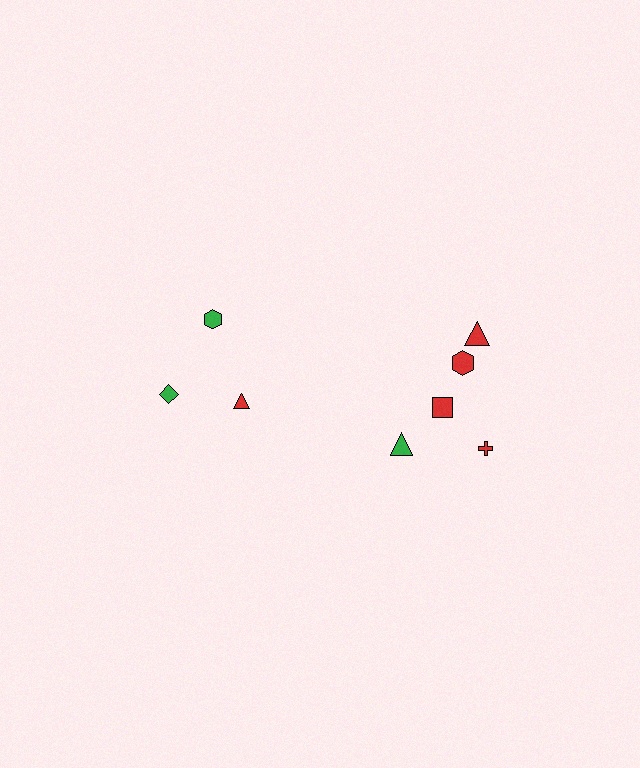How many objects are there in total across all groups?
There are 8 objects.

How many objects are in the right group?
There are 5 objects.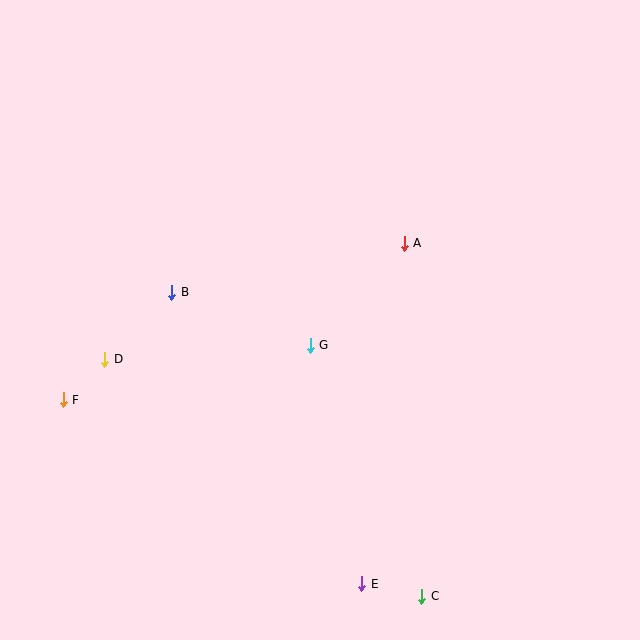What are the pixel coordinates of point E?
Point E is at (362, 584).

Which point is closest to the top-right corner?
Point A is closest to the top-right corner.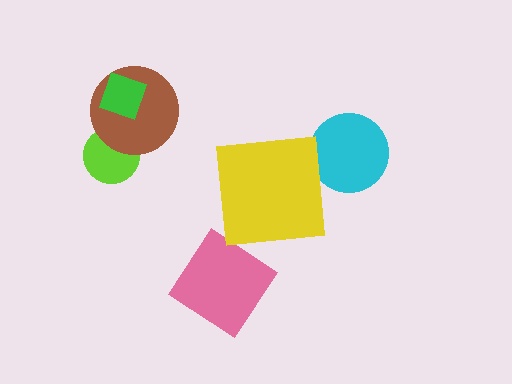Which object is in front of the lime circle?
The brown circle is in front of the lime circle.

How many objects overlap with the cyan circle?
0 objects overlap with the cyan circle.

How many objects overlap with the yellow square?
0 objects overlap with the yellow square.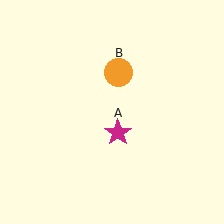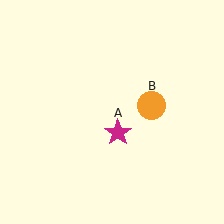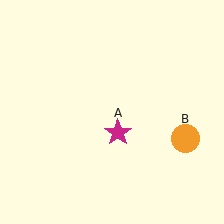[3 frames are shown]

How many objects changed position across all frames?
1 object changed position: orange circle (object B).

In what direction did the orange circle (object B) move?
The orange circle (object B) moved down and to the right.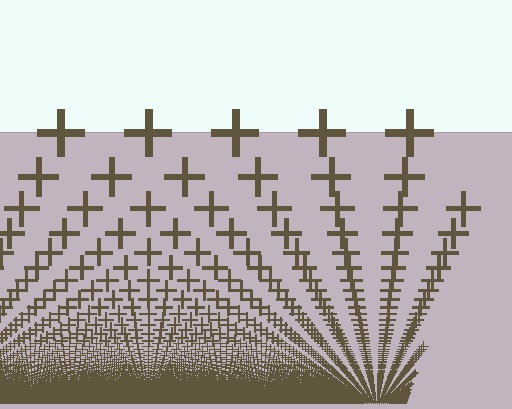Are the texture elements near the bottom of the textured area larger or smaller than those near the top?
Smaller. The gradient is inverted — elements near the bottom are smaller and denser.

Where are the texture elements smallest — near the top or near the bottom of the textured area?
Near the bottom.